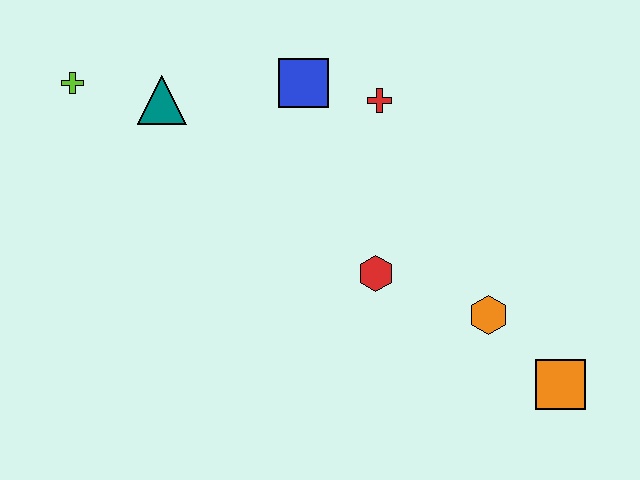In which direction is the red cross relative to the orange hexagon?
The red cross is above the orange hexagon.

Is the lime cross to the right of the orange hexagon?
No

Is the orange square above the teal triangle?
No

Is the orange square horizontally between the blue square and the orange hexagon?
No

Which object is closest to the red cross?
The blue square is closest to the red cross.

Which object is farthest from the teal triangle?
The orange square is farthest from the teal triangle.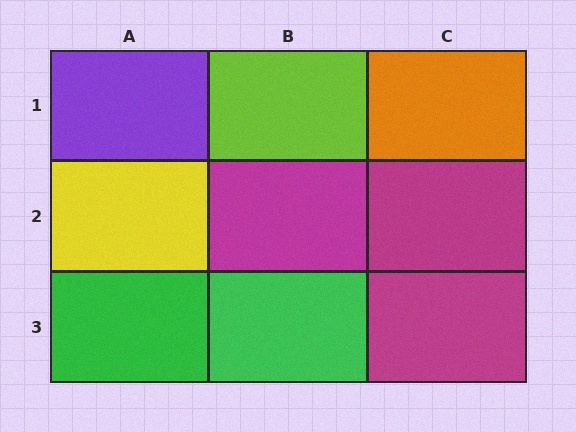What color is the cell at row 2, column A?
Yellow.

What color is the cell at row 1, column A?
Purple.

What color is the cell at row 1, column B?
Lime.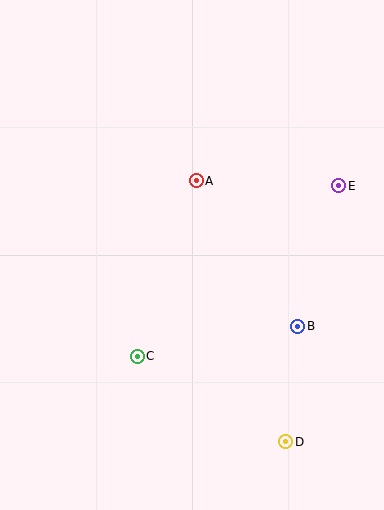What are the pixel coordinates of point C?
Point C is at (137, 356).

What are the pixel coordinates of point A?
Point A is at (196, 181).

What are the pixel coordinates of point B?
Point B is at (298, 326).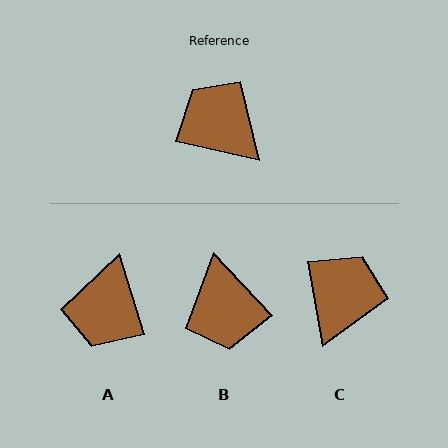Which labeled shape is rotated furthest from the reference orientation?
B, about 146 degrees away.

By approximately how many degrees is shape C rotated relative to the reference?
Approximately 68 degrees clockwise.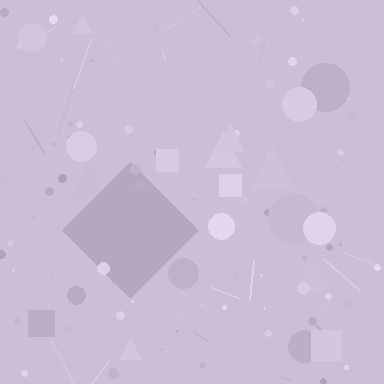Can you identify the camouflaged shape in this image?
The camouflaged shape is a diamond.